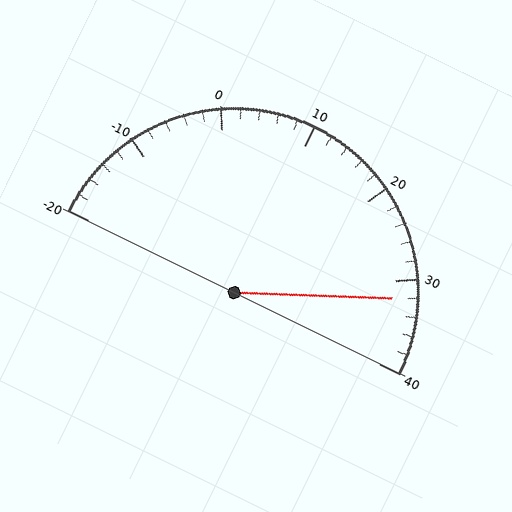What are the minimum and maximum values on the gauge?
The gauge ranges from -20 to 40.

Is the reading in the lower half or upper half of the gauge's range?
The reading is in the upper half of the range (-20 to 40).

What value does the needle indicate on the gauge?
The needle indicates approximately 32.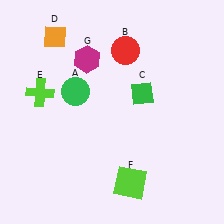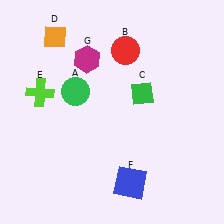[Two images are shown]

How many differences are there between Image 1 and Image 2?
There is 1 difference between the two images.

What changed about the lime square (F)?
In Image 1, F is lime. In Image 2, it changed to blue.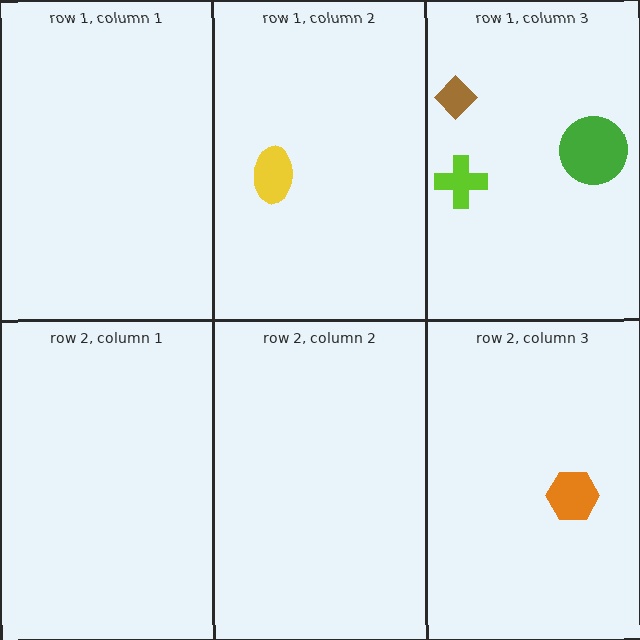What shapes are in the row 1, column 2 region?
The yellow ellipse.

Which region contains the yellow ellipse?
The row 1, column 2 region.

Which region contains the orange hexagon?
The row 2, column 3 region.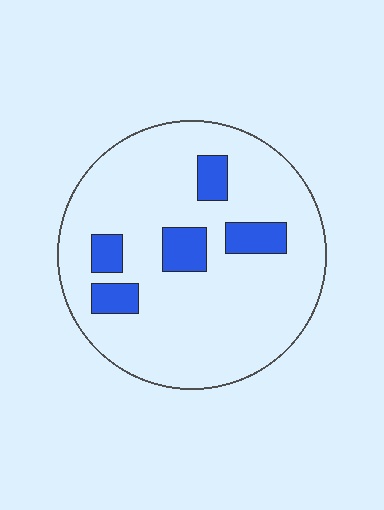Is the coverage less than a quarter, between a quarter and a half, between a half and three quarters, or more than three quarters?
Less than a quarter.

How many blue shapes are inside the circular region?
5.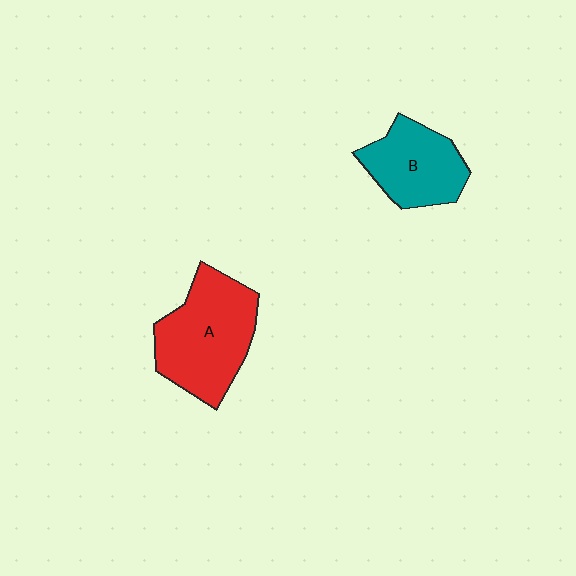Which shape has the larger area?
Shape A (red).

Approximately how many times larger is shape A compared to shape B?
Approximately 1.4 times.